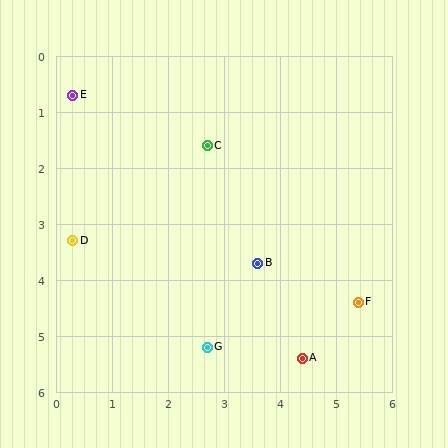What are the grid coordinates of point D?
Point D is at approximately (0.3, 3.3).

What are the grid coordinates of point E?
Point E is at approximately (0.3, 0.7).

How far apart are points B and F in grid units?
Points B and F are about 1.9 grid units apart.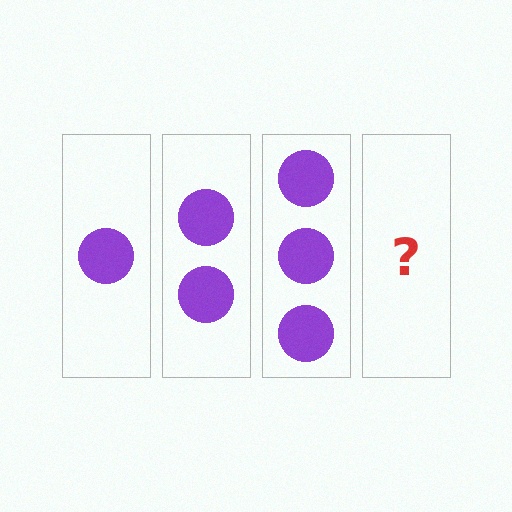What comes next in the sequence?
The next element should be 4 circles.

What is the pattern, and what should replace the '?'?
The pattern is that each step adds one more circle. The '?' should be 4 circles.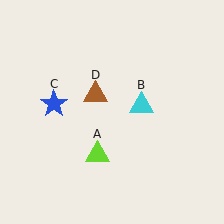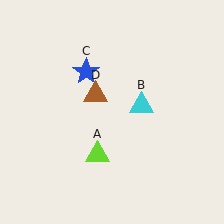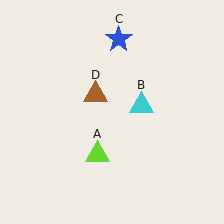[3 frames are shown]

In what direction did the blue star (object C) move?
The blue star (object C) moved up and to the right.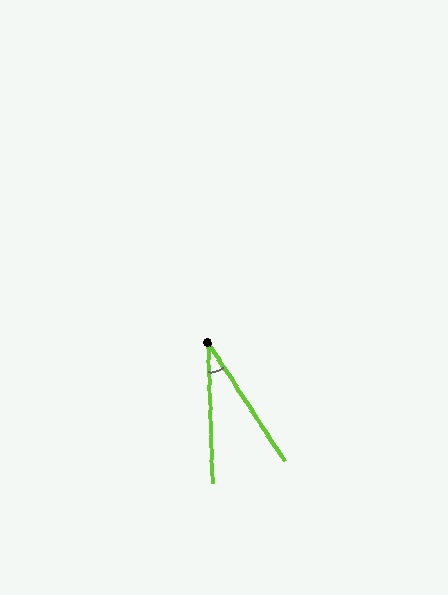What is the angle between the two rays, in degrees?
Approximately 31 degrees.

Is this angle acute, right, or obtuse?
It is acute.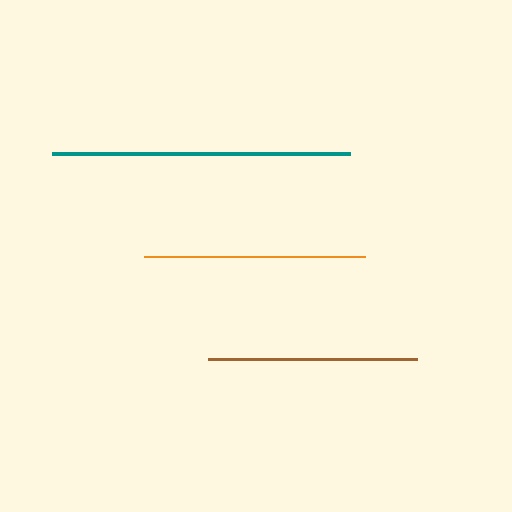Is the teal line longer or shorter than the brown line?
The teal line is longer than the brown line.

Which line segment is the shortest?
The brown line is the shortest at approximately 210 pixels.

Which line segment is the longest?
The teal line is the longest at approximately 298 pixels.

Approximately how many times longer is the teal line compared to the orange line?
The teal line is approximately 1.3 times the length of the orange line.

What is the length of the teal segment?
The teal segment is approximately 298 pixels long.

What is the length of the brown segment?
The brown segment is approximately 210 pixels long.